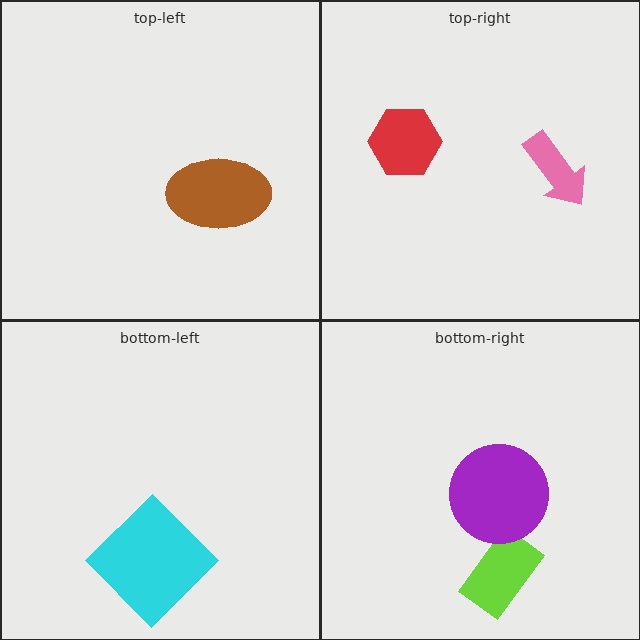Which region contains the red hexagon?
The top-right region.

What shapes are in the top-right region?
The red hexagon, the pink arrow.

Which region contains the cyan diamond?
The bottom-left region.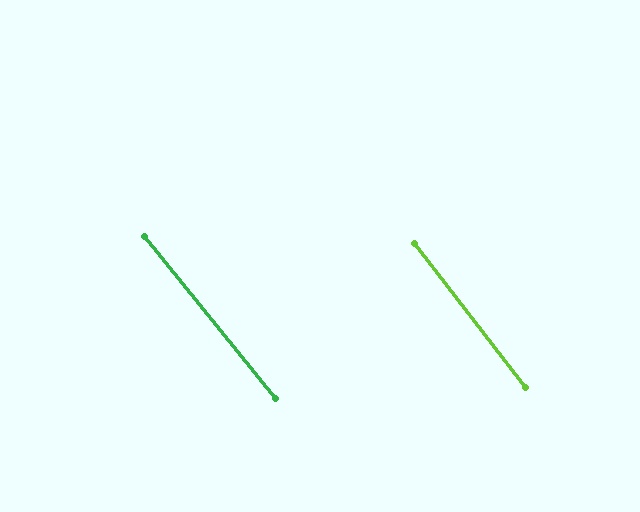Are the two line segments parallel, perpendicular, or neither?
Parallel — their directions differ by only 1.6°.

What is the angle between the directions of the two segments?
Approximately 2 degrees.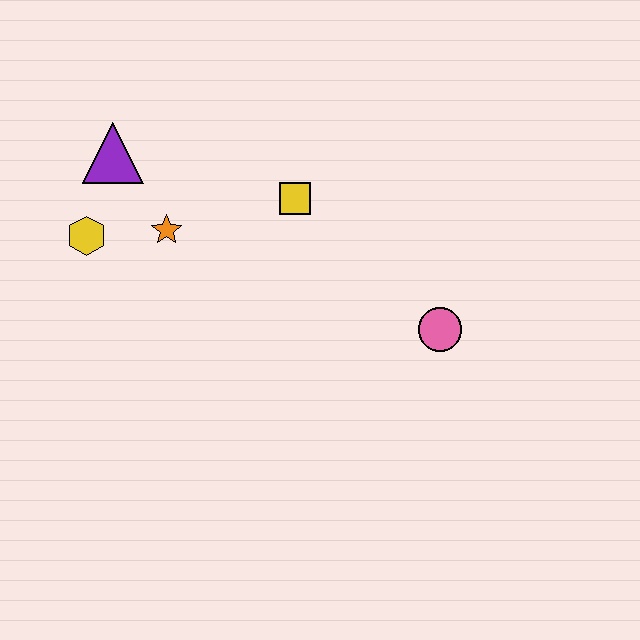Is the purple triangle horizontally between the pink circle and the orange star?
No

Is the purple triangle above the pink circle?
Yes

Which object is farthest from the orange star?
The pink circle is farthest from the orange star.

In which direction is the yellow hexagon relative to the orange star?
The yellow hexagon is to the left of the orange star.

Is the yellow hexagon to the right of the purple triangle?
No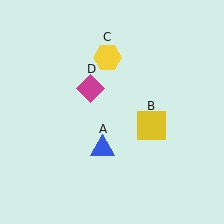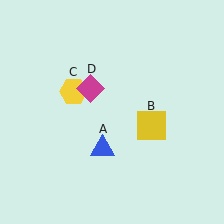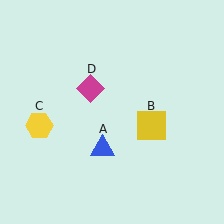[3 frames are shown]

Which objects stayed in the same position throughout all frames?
Blue triangle (object A) and yellow square (object B) and magenta diamond (object D) remained stationary.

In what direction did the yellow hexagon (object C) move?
The yellow hexagon (object C) moved down and to the left.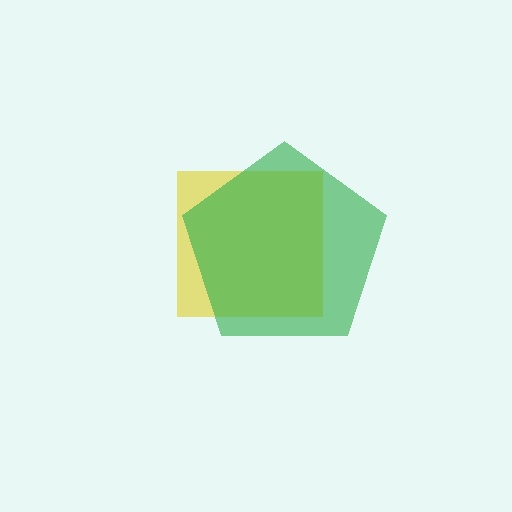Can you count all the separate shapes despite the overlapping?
Yes, there are 2 separate shapes.